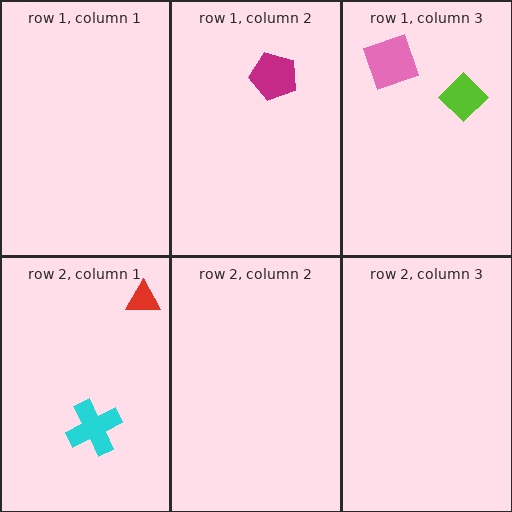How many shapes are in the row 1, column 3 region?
2.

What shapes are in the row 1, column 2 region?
The magenta pentagon.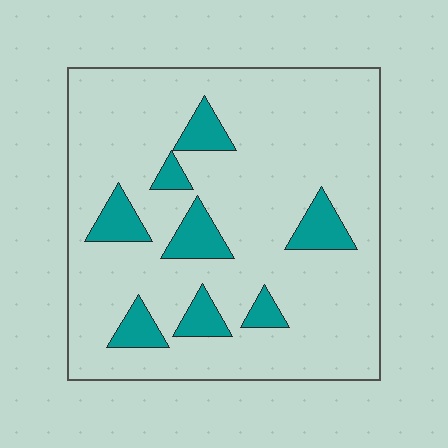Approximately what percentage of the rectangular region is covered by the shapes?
Approximately 15%.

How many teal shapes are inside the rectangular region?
8.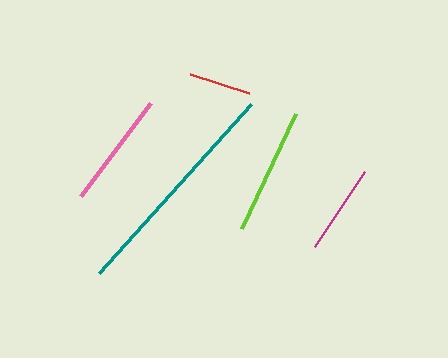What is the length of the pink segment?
The pink segment is approximately 116 pixels long.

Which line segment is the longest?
The teal line is the longest at approximately 227 pixels.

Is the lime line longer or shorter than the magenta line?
The lime line is longer than the magenta line.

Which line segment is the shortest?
The red line is the shortest at approximately 62 pixels.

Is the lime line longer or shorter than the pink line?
The lime line is longer than the pink line.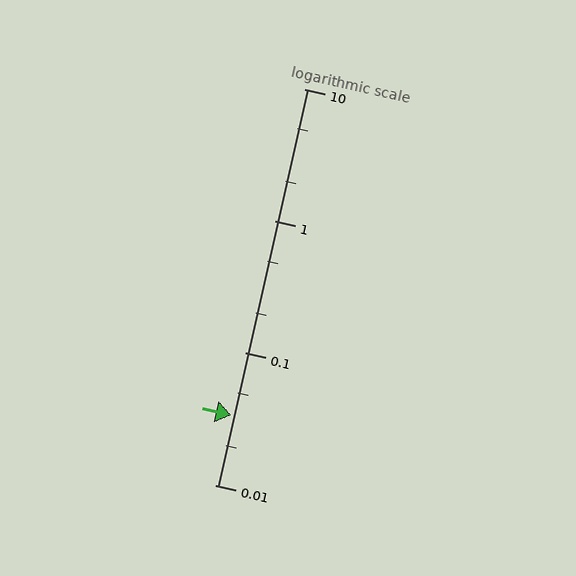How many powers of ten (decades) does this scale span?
The scale spans 3 decades, from 0.01 to 10.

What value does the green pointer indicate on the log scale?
The pointer indicates approximately 0.034.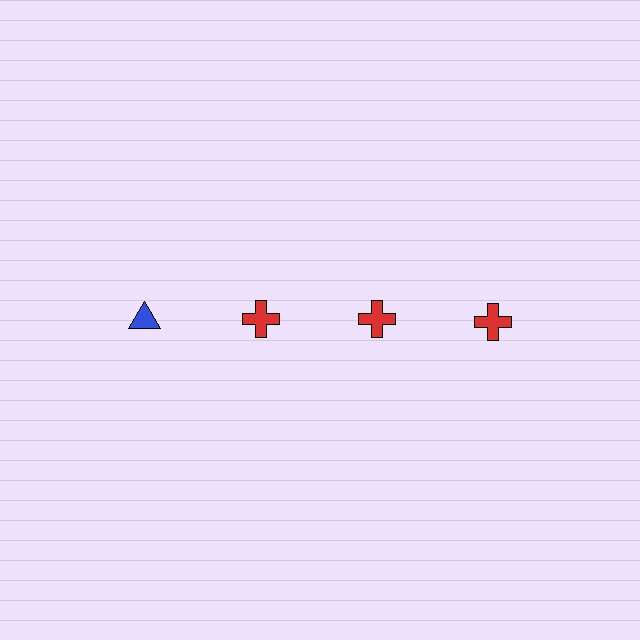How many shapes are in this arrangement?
There are 4 shapes arranged in a grid pattern.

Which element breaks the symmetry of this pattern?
The blue triangle in the top row, leftmost column breaks the symmetry. All other shapes are red crosses.